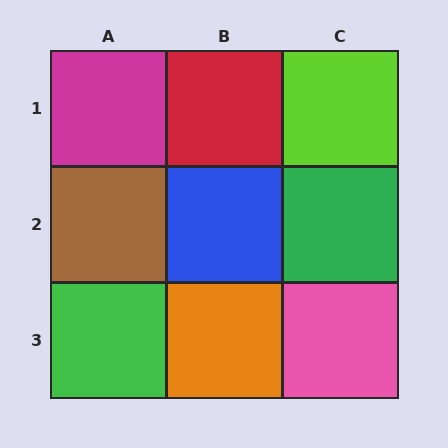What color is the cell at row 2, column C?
Green.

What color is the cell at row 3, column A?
Green.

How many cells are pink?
1 cell is pink.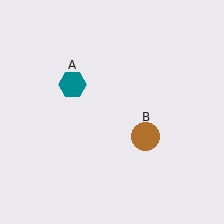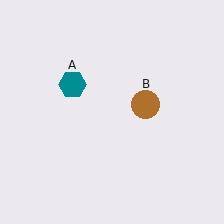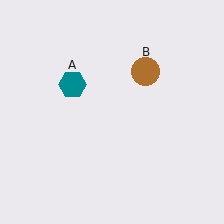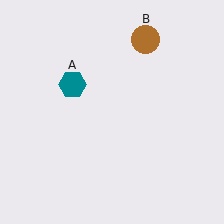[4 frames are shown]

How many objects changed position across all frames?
1 object changed position: brown circle (object B).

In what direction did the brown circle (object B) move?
The brown circle (object B) moved up.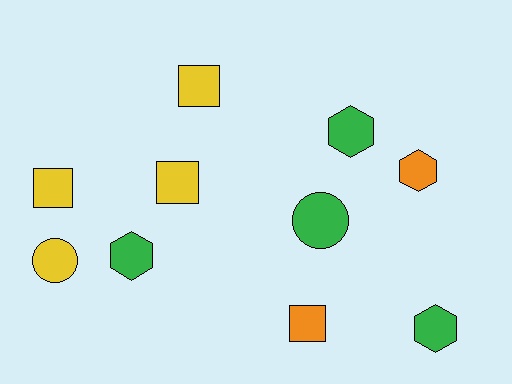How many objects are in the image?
There are 10 objects.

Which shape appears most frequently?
Square, with 4 objects.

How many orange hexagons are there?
There is 1 orange hexagon.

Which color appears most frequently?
Green, with 4 objects.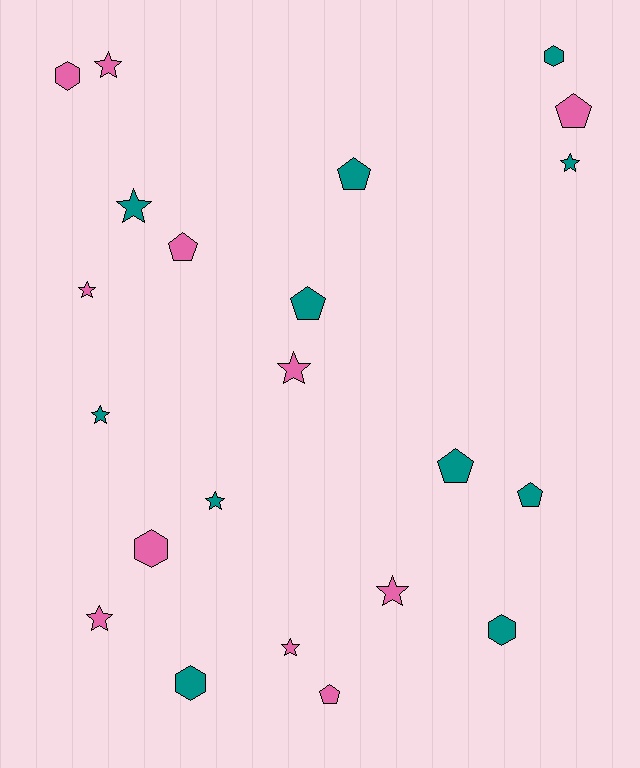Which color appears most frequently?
Teal, with 11 objects.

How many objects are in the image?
There are 22 objects.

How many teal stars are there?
There are 4 teal stars.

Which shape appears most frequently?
Star, with 10 objects.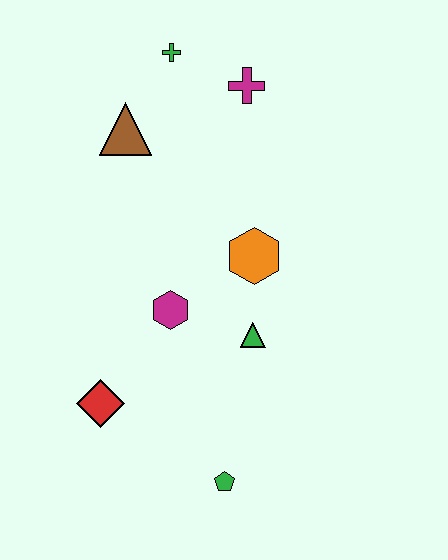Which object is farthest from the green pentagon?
The green cross is farthest from the green pentagon.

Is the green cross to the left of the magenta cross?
Yes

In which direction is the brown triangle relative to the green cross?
The brown triangle is below the green cross.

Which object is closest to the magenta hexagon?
The green triangle is closest to the magenta hexagon.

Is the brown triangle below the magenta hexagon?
No